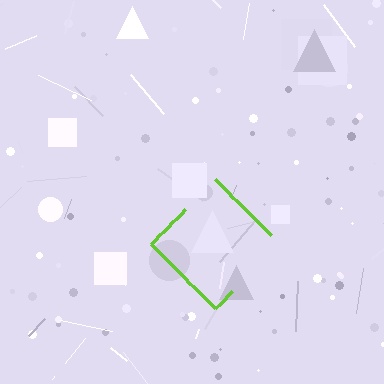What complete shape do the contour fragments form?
The contour fragments form a diamond.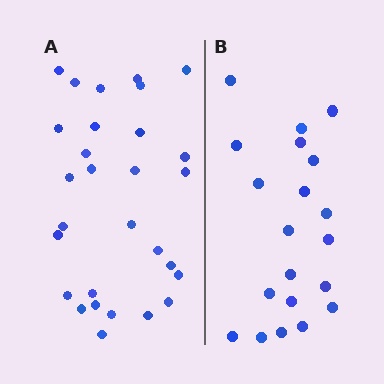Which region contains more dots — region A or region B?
Region A (the left region) has more dots.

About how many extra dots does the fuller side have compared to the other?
Region A has roughly 8 or so more dots than region B.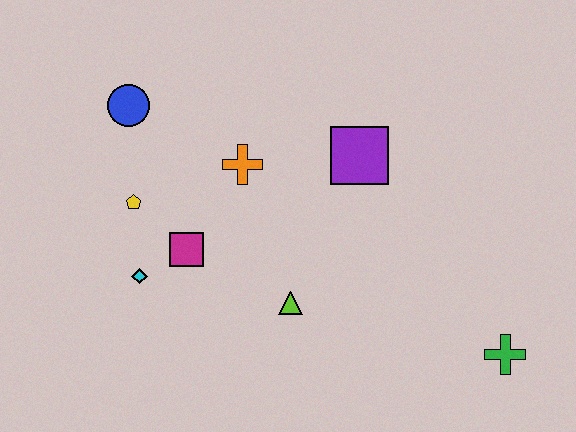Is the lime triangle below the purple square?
Yes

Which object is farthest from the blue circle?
The green cross is farthest from the blue circle.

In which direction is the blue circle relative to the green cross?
The blue circle is to the left of the green cross.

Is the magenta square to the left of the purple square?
Yes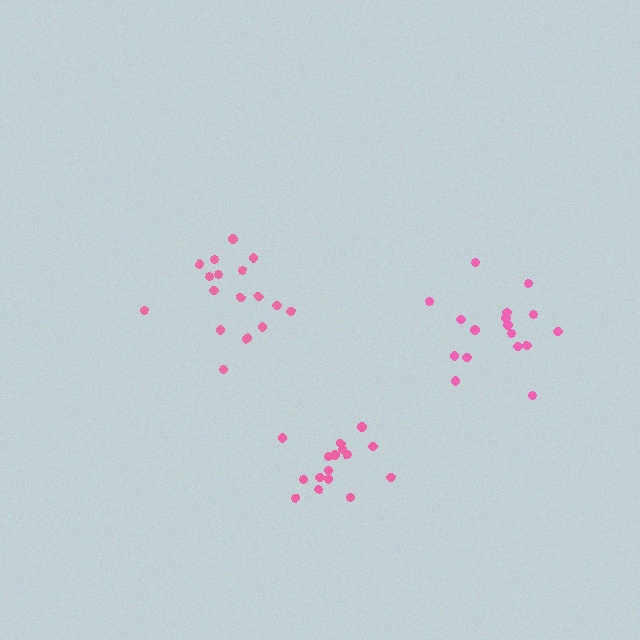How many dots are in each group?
Group 1: 16 dots, Group 2: 17 dots, Group 3: 17 dots (50 total).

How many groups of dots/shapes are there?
There are 3 groups.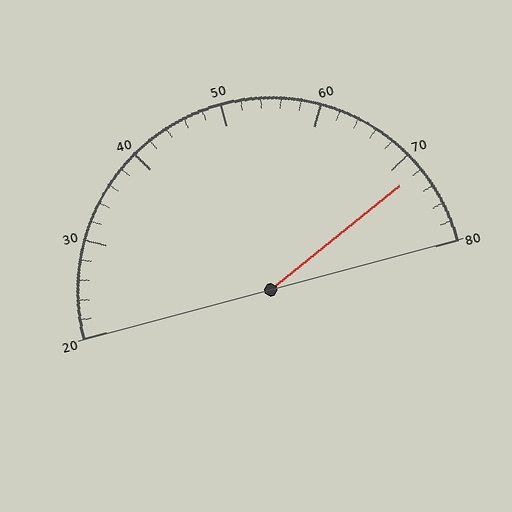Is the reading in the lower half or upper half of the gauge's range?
The reading is in the upper half of the range (20 to 80).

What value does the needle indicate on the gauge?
The needle indicates approximately 72.